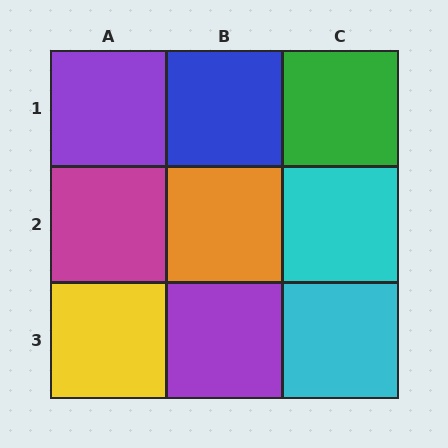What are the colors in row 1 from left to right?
Purple, blue, green.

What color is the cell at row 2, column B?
Orange.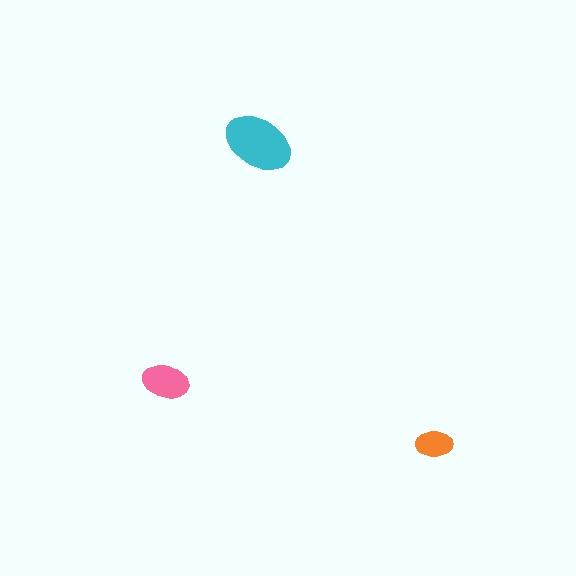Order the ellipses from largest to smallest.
the cyan one, the pink one, the orange one.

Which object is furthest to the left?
The pink ellipse is leftmost.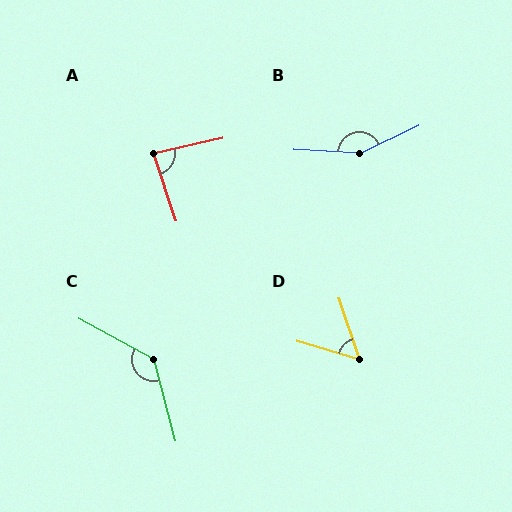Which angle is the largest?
B, at approximately 151 degrees.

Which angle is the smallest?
D, at approximately 55 degrees.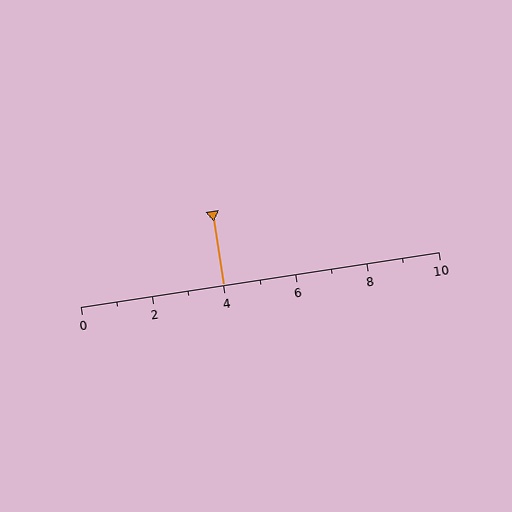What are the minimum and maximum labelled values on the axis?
The axis runs from 0 to 10.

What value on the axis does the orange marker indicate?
The marker indicates approximately 4.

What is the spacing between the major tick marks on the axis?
The major ticks are spaced 2 apart.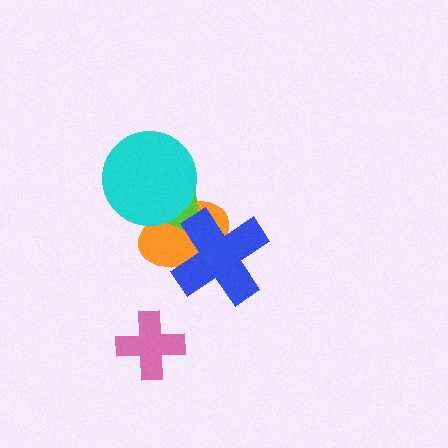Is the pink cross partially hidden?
No, no other shape covers it.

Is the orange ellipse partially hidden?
Yes, it is partially covered by another shape.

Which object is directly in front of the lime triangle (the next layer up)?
The cyan circle is directly in front of the lime triangle.